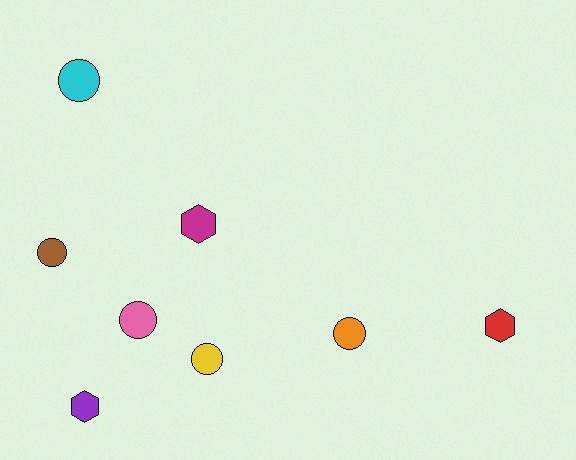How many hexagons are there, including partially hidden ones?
There are 3 hexagons.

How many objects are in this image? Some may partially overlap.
There are 8 objects.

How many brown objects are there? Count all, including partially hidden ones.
There is 1 brown object.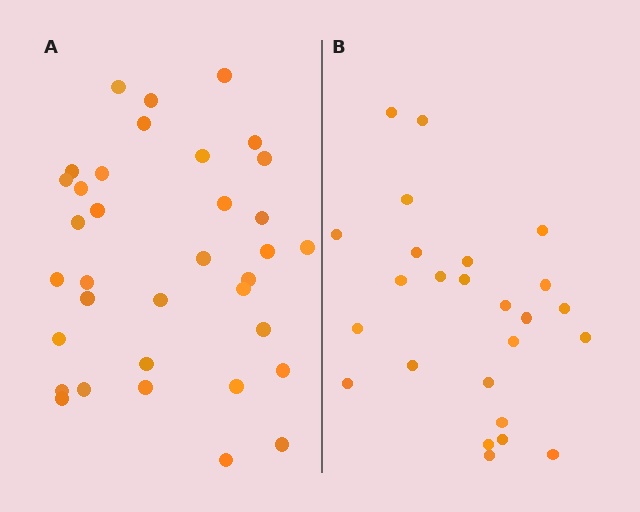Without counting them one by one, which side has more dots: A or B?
Region A (the left region) has more dots.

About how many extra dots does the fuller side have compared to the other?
Region A has roughly 10 or so more dots than region B.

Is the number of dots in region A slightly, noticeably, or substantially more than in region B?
Region A has noticeably more, but not dramatically so. The ratio is roughly 1.4 to 1.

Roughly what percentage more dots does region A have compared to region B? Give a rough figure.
About 40% more.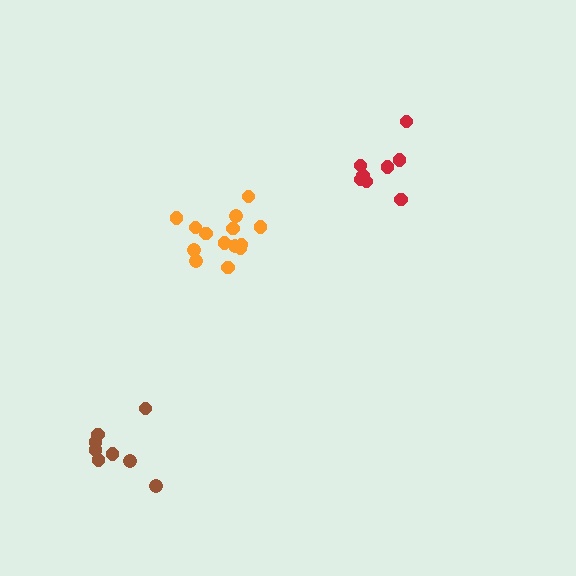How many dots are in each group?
Group 1: 8 dots, Group 2: 8 dots, Group 3: 14 dots (30 total).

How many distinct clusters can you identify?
There are 3 distinct clusters.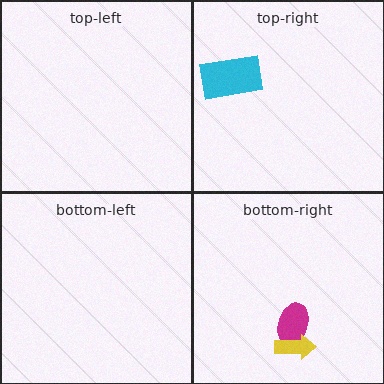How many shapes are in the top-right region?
1.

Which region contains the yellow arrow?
The bottom-right region.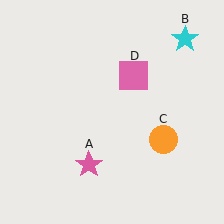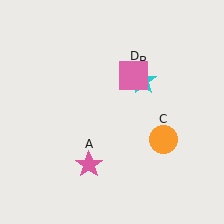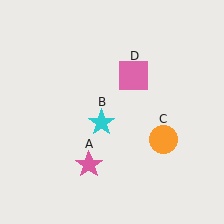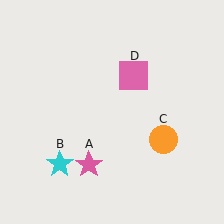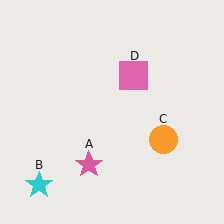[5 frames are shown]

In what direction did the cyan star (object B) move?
The cyan star (object B) moved down and to the left.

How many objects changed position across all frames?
1 object changed position: cyan star (object B).